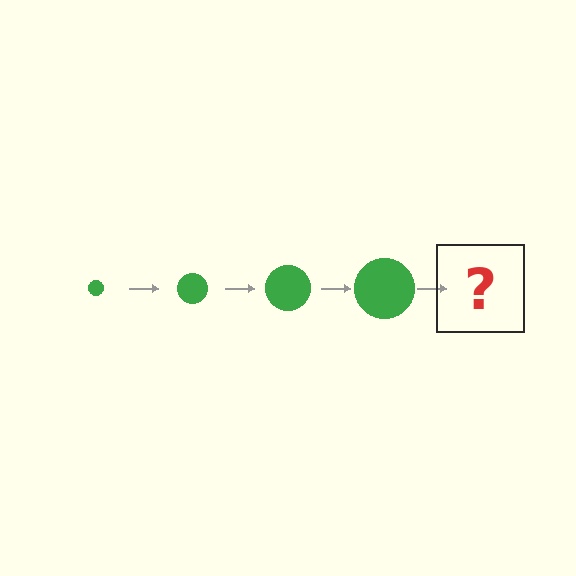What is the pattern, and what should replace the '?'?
The pattern is that the circle gets progressively larger each step. The '?' should be a green circle, larger than the previous one.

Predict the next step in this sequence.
The next step is a green circle, larger than the previous one.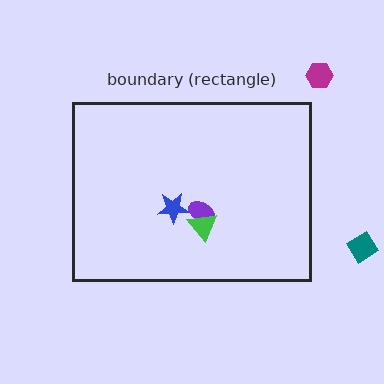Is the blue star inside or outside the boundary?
Inside.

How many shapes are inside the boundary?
3 inside, 2 outside.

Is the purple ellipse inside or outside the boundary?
Inside.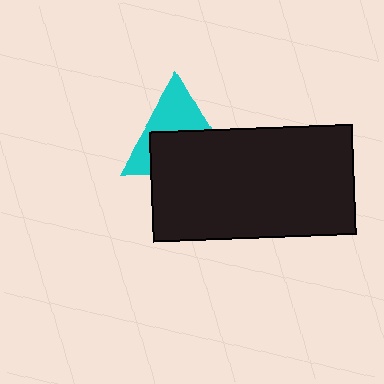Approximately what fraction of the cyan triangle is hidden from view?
Roughly 54% of the cyan triangle is hidden behind the black rectangle.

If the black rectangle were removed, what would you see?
You would see the complete cyan triangle.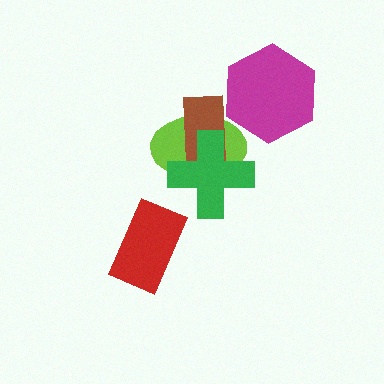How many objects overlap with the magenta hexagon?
0 objects overlap with the magenta hexagon.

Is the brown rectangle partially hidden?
Yes, it is partially covered by another shape.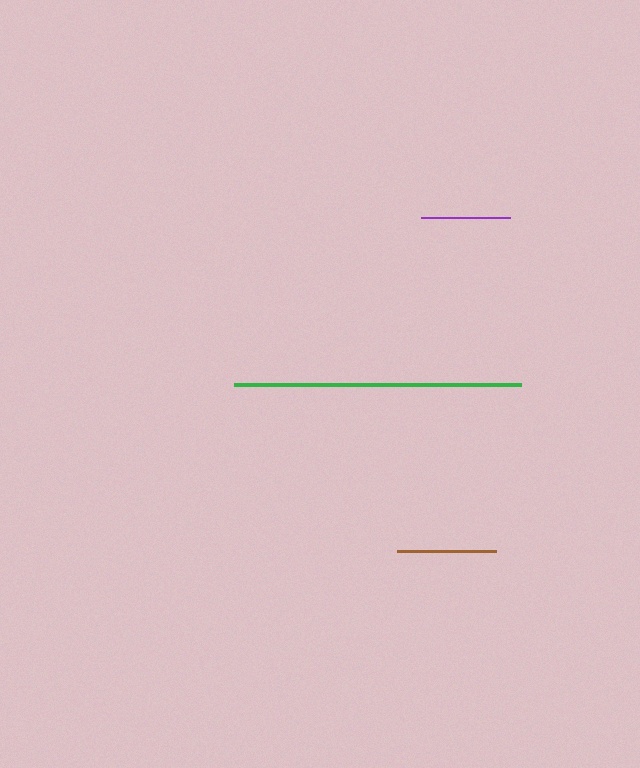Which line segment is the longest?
The green line is the longest at approximately 287 pixels.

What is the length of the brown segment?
The brown segment is approximately 99 pixels long.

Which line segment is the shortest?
The purple line is the shortest at approximately 89 pixels.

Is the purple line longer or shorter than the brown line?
The brown line is longer than the purple line.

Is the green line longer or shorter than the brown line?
The green line is longer than the brown line.